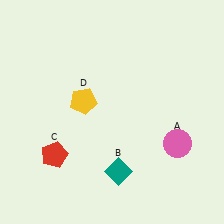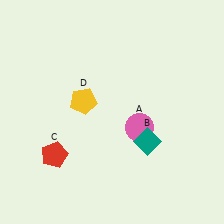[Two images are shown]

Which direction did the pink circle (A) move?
The pink circle (A) moved left.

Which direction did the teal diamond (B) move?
The teal diamond (B) moved up.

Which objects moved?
The objects that moved are: the pink circle (A), the teal diamond (B).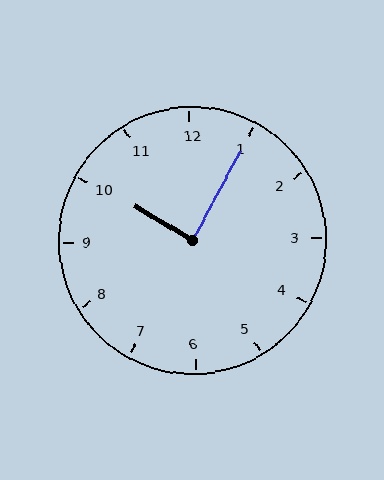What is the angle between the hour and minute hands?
Approximately 88 degrees.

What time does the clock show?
10:05.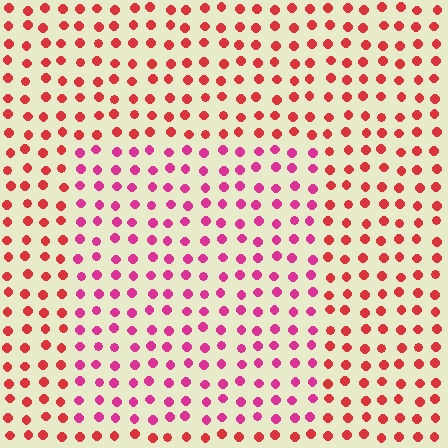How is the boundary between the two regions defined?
The boundary is defined purely by a slight shift in hue (about 33 degrees). Spacing, size, and orientation are identical on both sides.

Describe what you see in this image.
The image is filled with small red elements in a uniform arrangement. A rectangle-shaped region is visible where the elements are tinted to a slightly different hue, forming a subtle color boundary.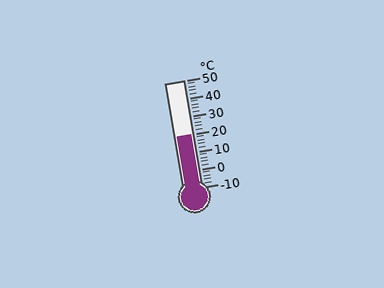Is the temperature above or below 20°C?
The temperature is at 20°C.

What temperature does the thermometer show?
The thermometer shows approximately 20°C.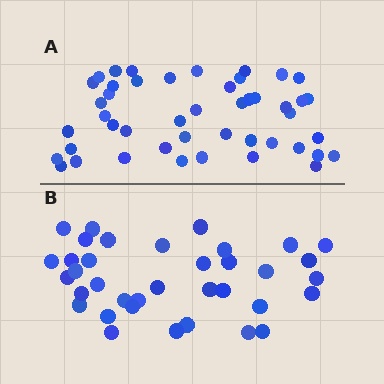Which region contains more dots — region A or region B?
Region A (the top region) has more dots.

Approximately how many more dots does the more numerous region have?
Region A has roughly 10 or so more dots than region B.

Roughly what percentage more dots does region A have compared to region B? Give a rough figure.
About 30% more.